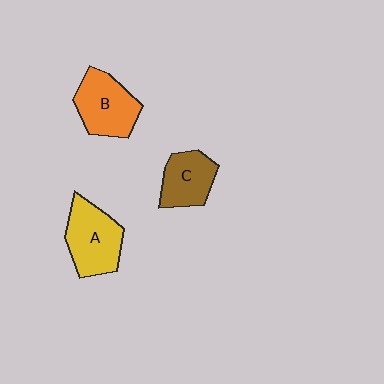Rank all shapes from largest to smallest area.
From largest to smallest: A (yellow), B (orange), C (brown).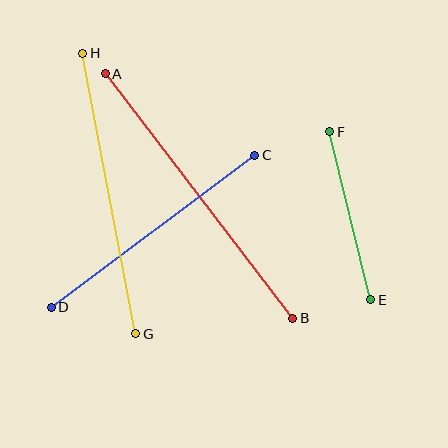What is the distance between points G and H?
The distance is approximately 285 pixels.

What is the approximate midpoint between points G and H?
The midpoint is at approximately (109, 194) pixels.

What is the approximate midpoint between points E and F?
The midpoint is at approximately (350, 216) pixels.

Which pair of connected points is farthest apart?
Points A and B are farthest apart.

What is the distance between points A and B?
The distance is approximately 308 pixels.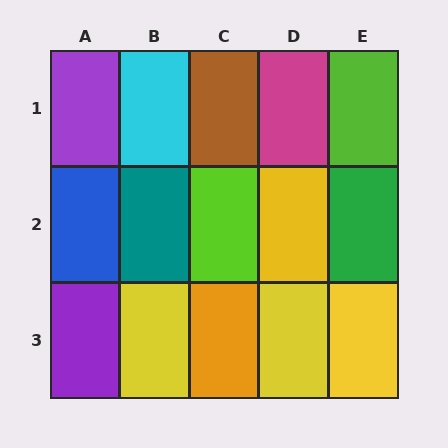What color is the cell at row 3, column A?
Purple.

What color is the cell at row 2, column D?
Yellow.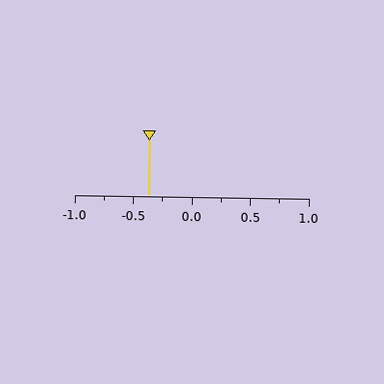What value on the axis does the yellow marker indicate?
The marker indicates approximately -0.38.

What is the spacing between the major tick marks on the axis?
The major ticks are spaced 0.5 apart.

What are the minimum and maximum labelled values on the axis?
The axis runs from -1.0 to 1.0.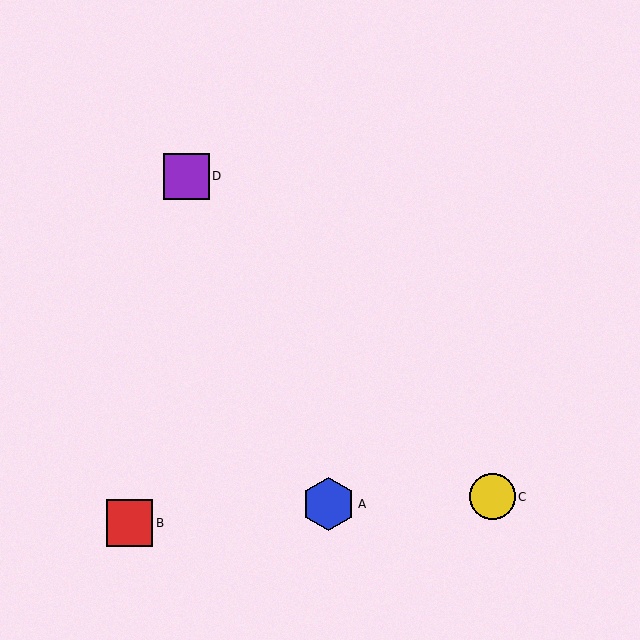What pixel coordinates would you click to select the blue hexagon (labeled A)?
Click at (328, 504) to select the blue hexagon A.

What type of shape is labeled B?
Shape B is a red square.